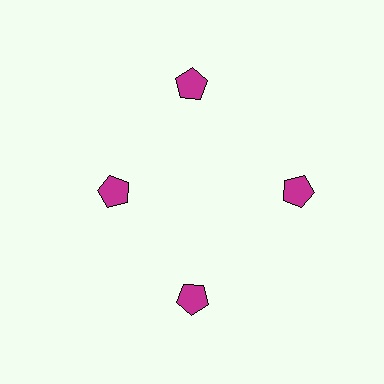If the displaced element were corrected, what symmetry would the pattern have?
It would have 4-fold rotational symmetry — the pattern would map onto itself every 90 degrees.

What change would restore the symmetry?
The symmetry would be restored by moving it outward, back onto the ring so that all 4 pentagons sit at equal angles and equal distance from the center.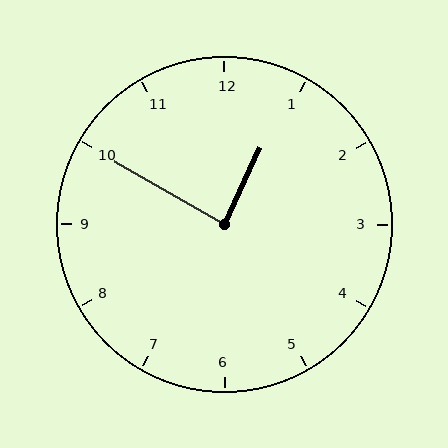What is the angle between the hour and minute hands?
Approximately 85 degrees.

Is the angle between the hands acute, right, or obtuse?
It is right.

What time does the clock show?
12:50.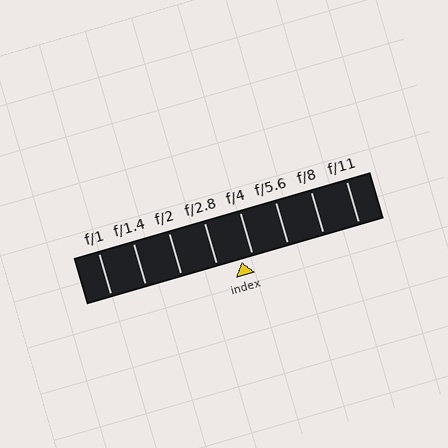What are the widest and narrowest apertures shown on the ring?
The widest aperture shown is f/1 and the narrowest is f/11.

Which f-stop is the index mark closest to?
The index mark is closest to f/4.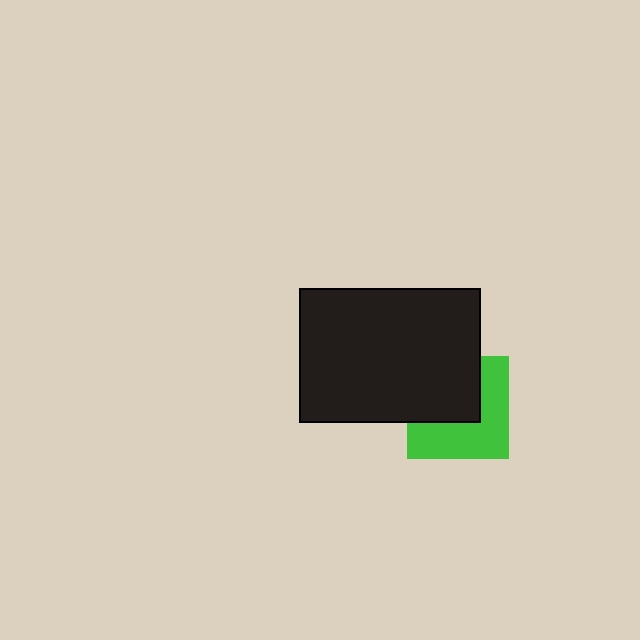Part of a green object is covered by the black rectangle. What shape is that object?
It is a square.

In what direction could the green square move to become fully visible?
The green square could move toward the lower-right. That would shift it out from behind the black rectangle entirely.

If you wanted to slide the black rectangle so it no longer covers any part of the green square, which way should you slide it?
Slide it toward the upper-left — that is the most direct way to separate the two shapes.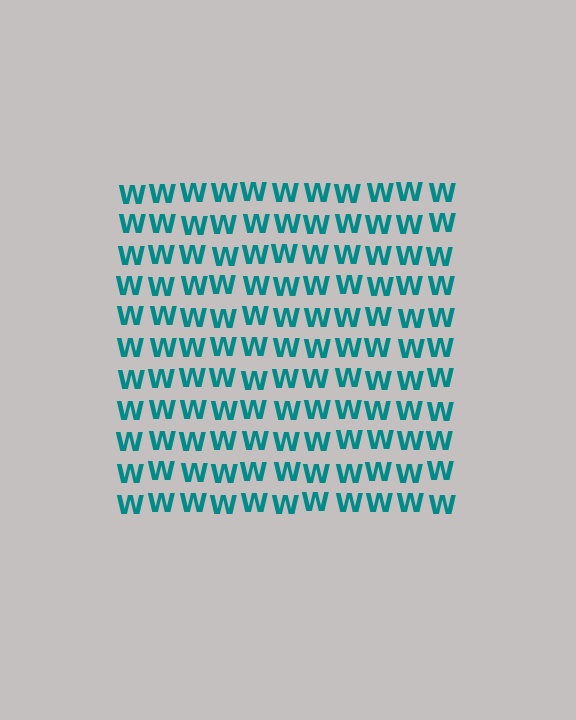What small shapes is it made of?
It is made of small letter W's.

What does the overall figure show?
The overall figure shows a square.